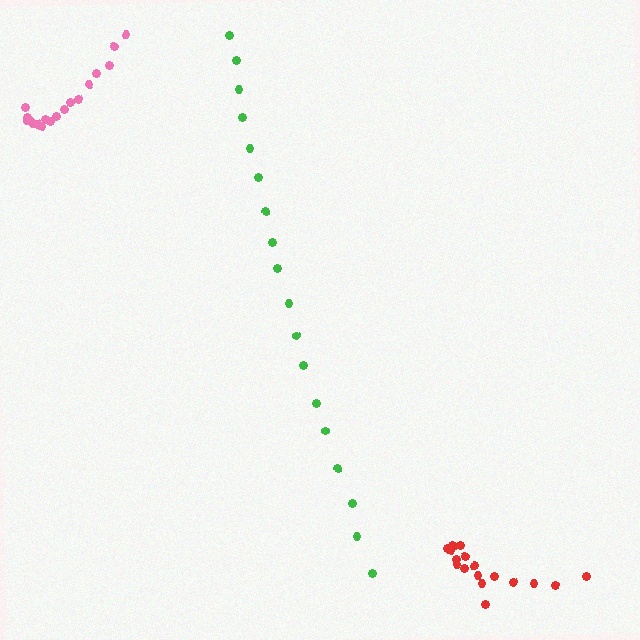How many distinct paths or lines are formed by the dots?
There are 3 distinct paths.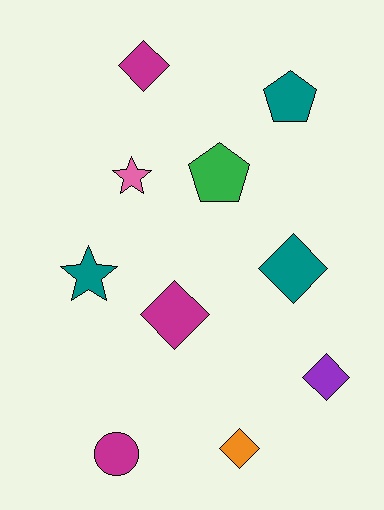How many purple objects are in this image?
There is 1 purple object.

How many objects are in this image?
There are 10 objects.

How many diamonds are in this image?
There are 5 diamonds.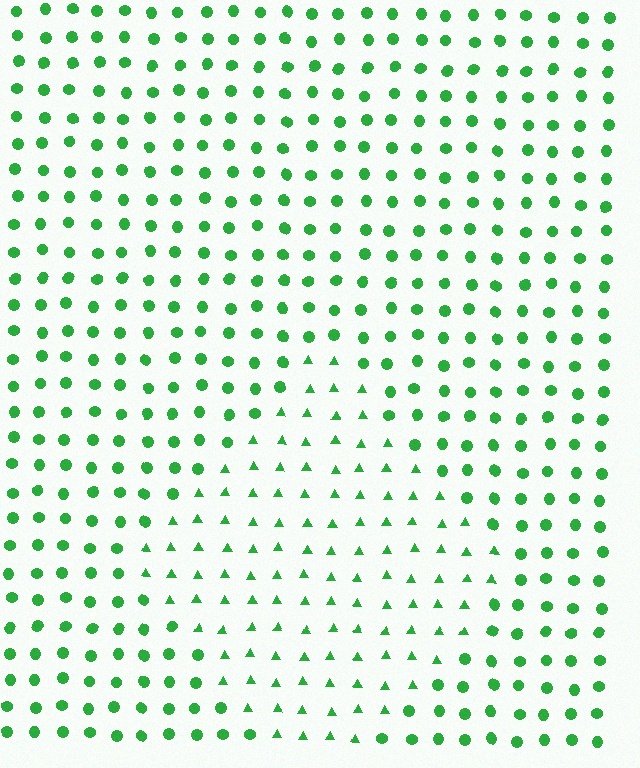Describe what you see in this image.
The image is filled with small green elements arranged in a uniform grid. A diamond-shaped region contains triangles, while the surrounding area contains circles. The boundary is defined purely by the change in element shape.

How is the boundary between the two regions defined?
The boundary is defined by a change in element shape: triangles inside vs. circles outside. All elements share the same color and spacing.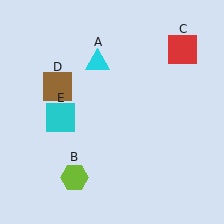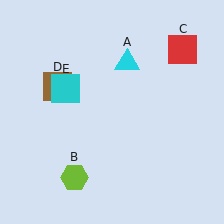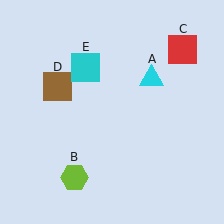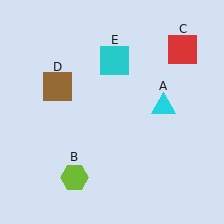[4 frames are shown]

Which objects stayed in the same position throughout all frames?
Lime hexagon (object B) and red square (object C) and brown square (object D) remained stationary.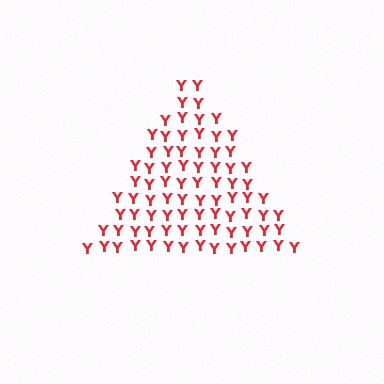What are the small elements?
The small elements are letter Y's.